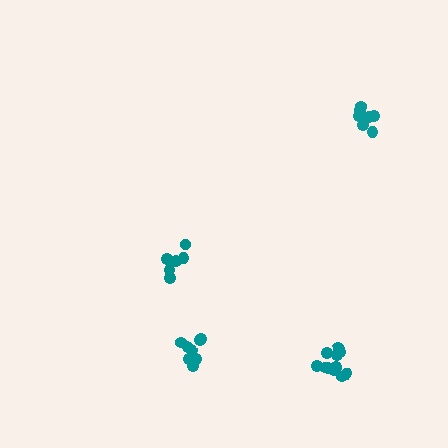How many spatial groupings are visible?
There are 4 spatial groupings.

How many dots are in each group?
Group 1: 7 dots, Group 2: 6 dots, Group 3: 12 dots, Group 4: 8 dots (33 total).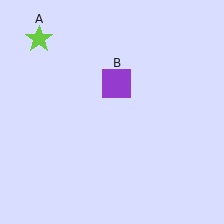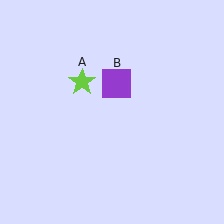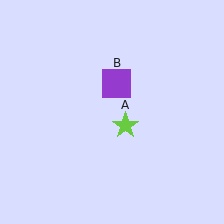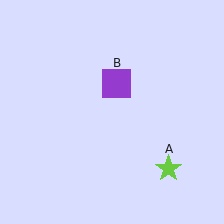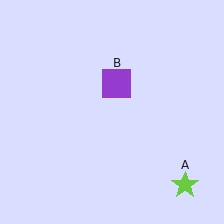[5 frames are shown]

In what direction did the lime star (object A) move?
The lime star (object A) moved down and to the right.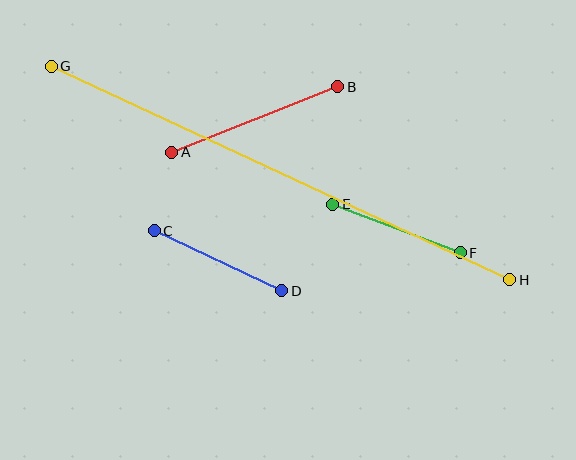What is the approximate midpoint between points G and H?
The midpoint is at approximately (281, 173) pixels.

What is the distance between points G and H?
The distance is approximately 506 pixels.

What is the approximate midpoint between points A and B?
The midpoint is at approximately (255, 120) pixels.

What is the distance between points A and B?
The distance is approximately 178 pixels.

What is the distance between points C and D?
The distance is approximately 141 pixels.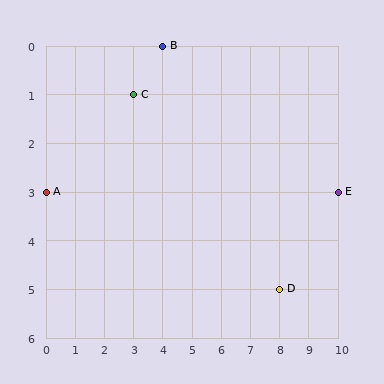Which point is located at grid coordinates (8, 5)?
Point D is at (8, 5).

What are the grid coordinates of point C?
Point C is at grid coordinates (3, 1).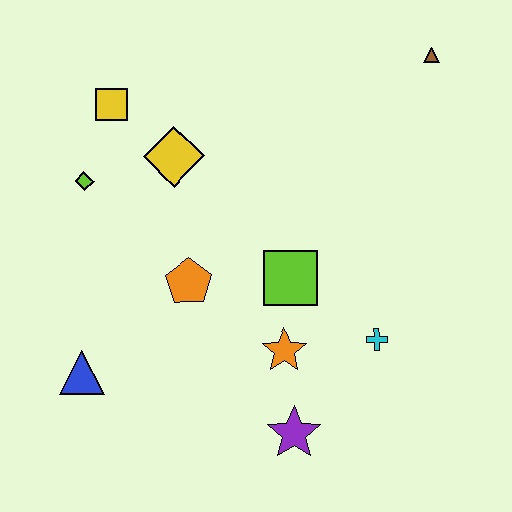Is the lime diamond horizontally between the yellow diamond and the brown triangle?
No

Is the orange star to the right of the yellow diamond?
Yes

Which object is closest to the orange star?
The lime square is closest to the orange star.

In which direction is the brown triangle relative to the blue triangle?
The brown triangle is to the right of the blue triangle.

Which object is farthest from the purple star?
The brown triangle is farthest from the purple star.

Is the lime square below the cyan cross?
No